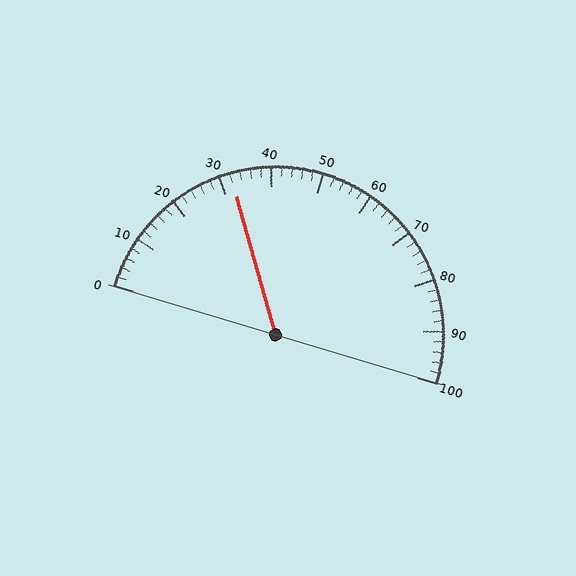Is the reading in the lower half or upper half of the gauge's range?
The reading is in the lower half of the range (0 to 100).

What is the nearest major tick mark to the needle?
The nearest major tick mark is 30.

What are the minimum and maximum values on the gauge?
The gauge ranges from 0 to 100.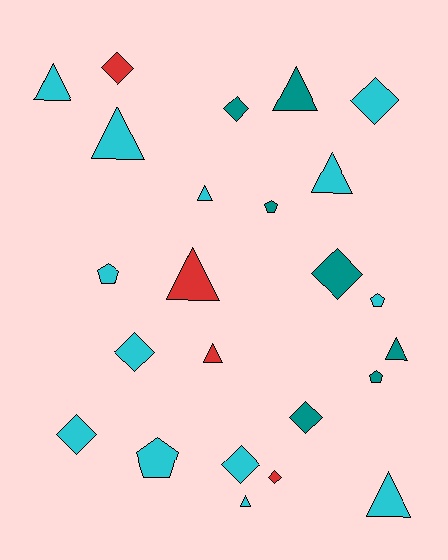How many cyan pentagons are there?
There are 3 cyan pentagons.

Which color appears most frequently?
Cyan, with 13 objects.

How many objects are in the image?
There are 24 objects.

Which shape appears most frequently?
Triangle, with 10 objects.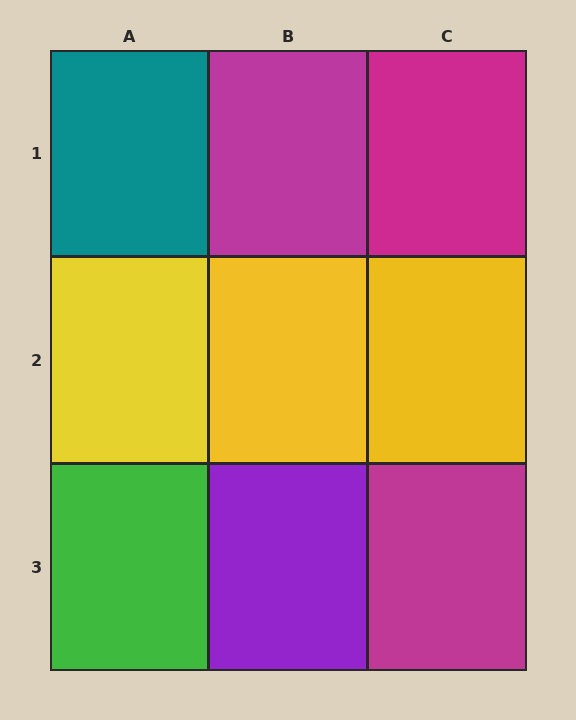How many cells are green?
1 cell is green.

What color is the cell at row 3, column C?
Magenta.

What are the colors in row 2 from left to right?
Yellow, yellow, yellow.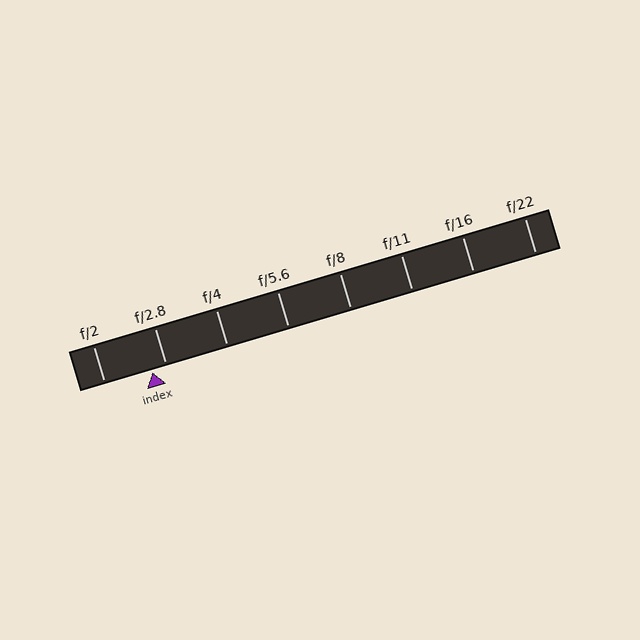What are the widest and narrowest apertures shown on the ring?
The widest aperture shown is f/2 and the narrowest is f/22.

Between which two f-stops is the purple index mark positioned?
The index mark is between f/2 and f/2.8.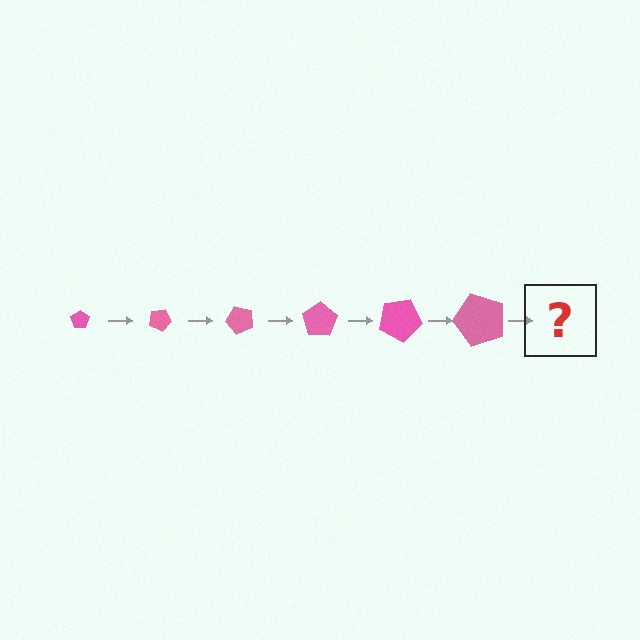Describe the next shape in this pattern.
It should be a pentagon, larger than the previous one and rotated 150 degrees from the start.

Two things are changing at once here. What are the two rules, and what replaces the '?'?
The two rules are that the pentagon grows larger each step and it rotates 25 degrees each step. The '?' should be a pentagon, larger than the previous one and rotated 150 degrees from the start.